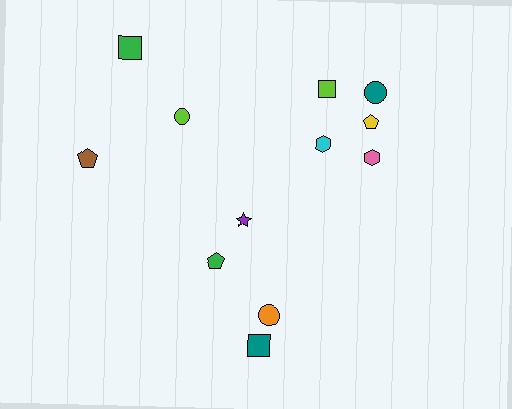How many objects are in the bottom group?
There are 4 objects.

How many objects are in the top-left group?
There are 3 objects.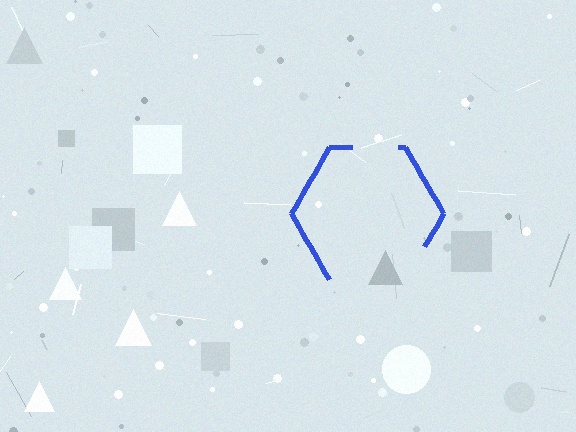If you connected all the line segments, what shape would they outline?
They would outline a hexagon.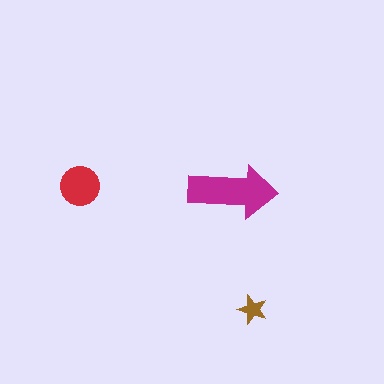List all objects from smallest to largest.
The brown star, the red circle, the magenta arrow.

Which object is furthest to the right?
The brown star is rightmost.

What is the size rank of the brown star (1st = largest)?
3rd.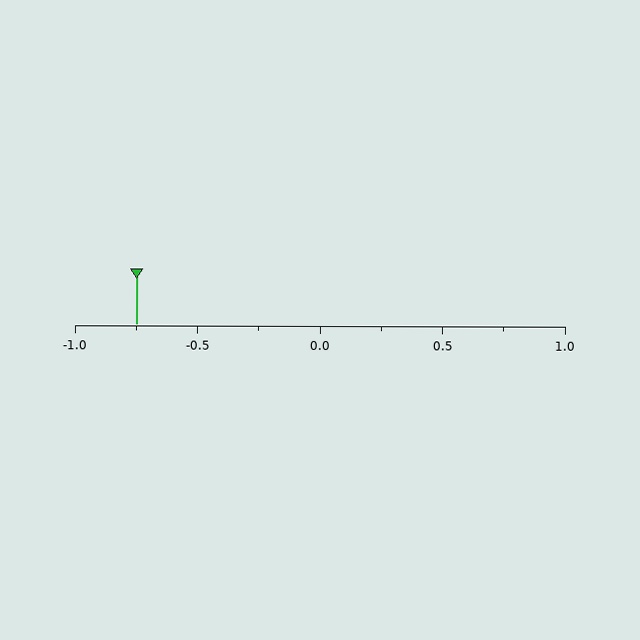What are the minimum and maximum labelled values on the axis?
The axis runs from -1.0 to 1.0.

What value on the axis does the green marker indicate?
The marker indicates approximately -0.75.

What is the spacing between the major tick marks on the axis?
The major ticks are spaced 0.5 apart.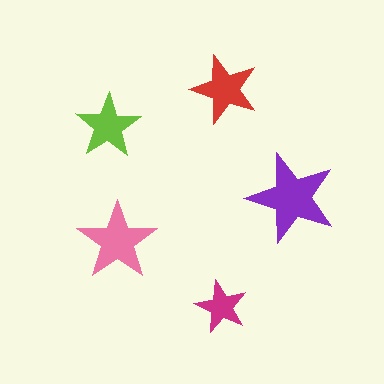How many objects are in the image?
There are 5 objects in the image.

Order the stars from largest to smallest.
the purple one, the pink one, the red one, the lime one, the magenta one.